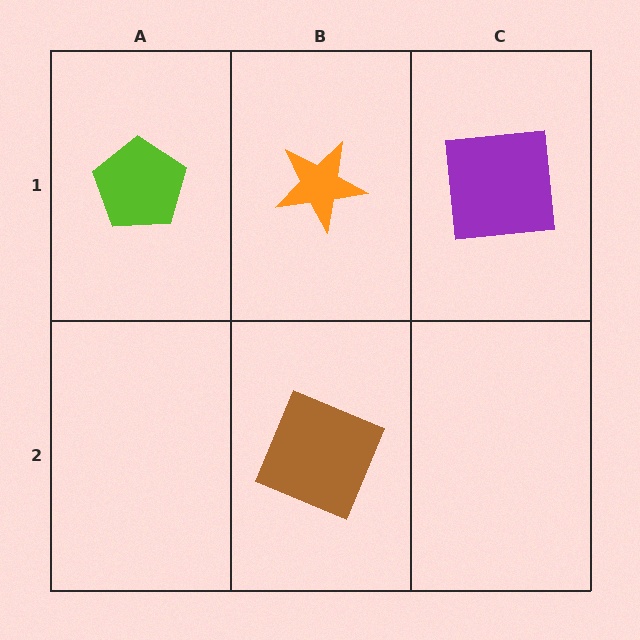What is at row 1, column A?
A lime pentagon.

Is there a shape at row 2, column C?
No, that cell is empty.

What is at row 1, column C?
A purple square.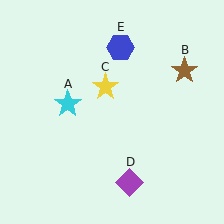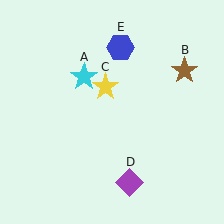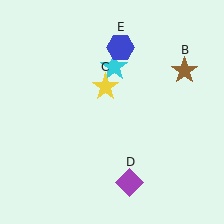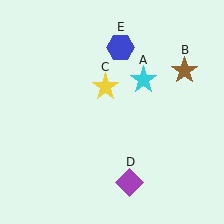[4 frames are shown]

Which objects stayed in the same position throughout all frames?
Brown star (object B) and yellow star (object C) and purple diamond (object D) and blue hexagon (object E) remained stationary.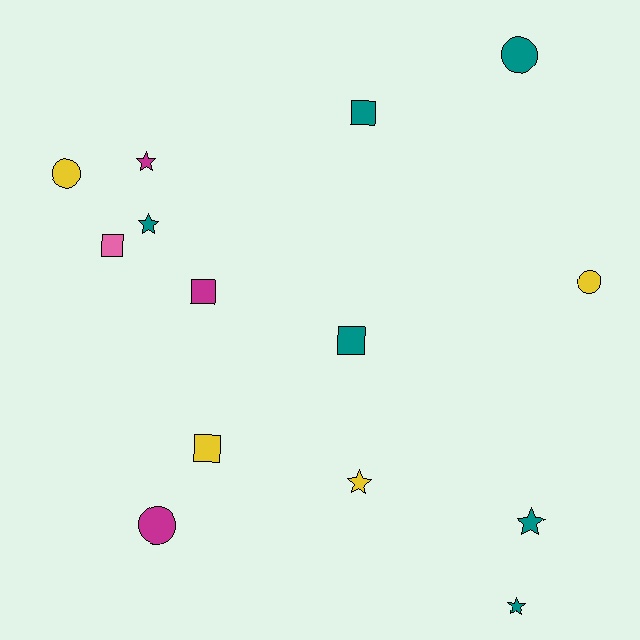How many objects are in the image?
There are 14 objects.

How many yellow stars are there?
There is 1 yellow star.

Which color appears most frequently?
Teal, with 6 objects.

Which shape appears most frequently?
Square, with 5 objects.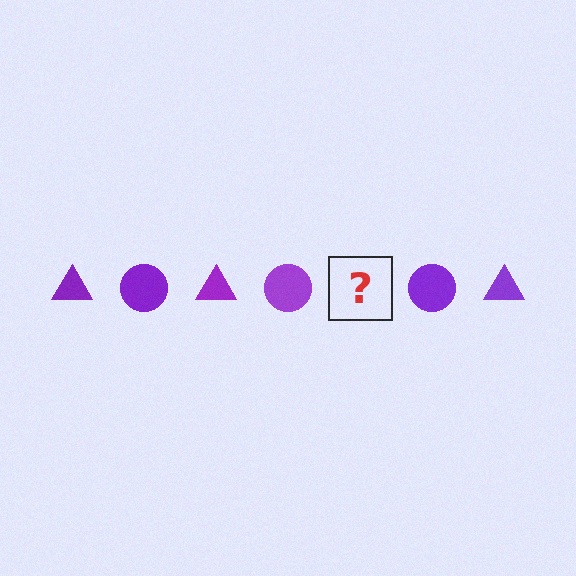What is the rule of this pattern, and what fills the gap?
The rule is that the pattern cycles through triangle, circle shapes in purple. The gap should be filled with a purple triangle.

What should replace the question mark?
The question mark should be replaced with a purple triangle.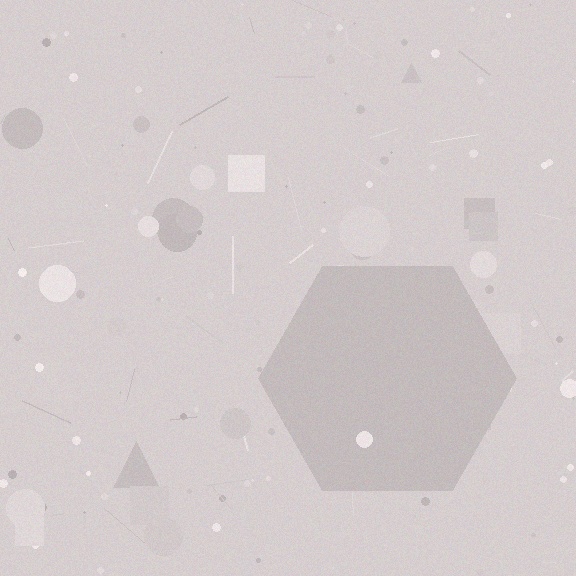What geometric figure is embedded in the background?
A hexagon is embedded in the background.